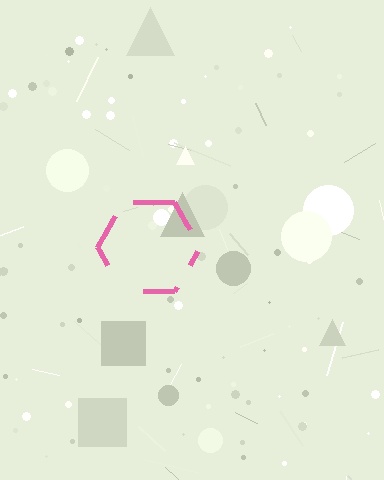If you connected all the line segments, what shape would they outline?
They would outline a hexagon.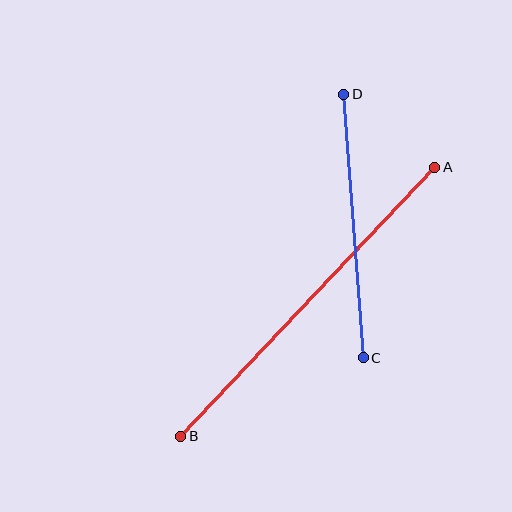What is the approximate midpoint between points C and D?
The midpoint is at approximately (354, 226) pixels.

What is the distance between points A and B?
The distance is approximately 370 pixels.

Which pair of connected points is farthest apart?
Points A and B are farthest apart.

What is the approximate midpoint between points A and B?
The midpoint is at approximately (308, 302) pixels.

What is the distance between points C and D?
The distance is approximately 264 pixels.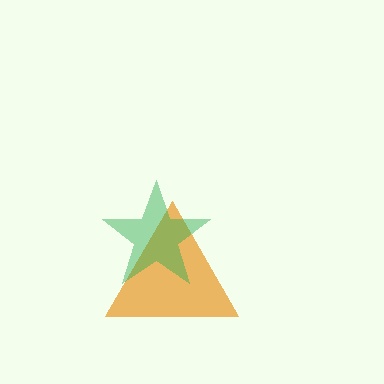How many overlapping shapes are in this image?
There are 2 overlapping shapes in the image.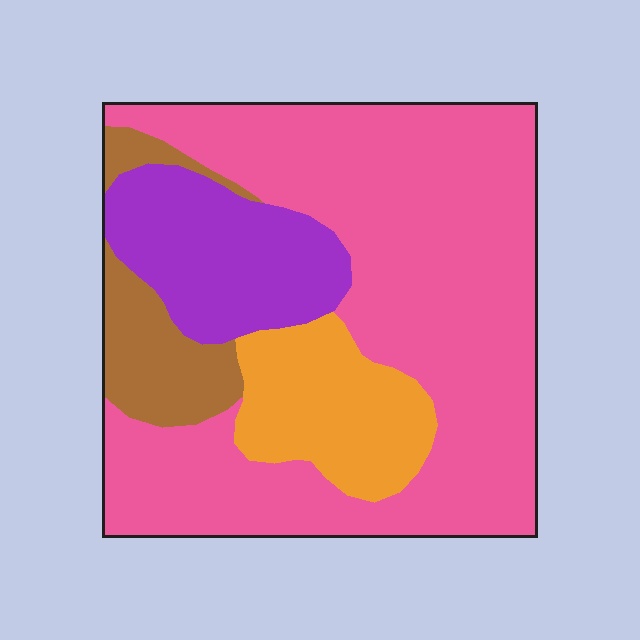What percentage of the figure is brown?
Brown covers roughly 10% of the figure.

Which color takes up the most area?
Pink, at roughly 60%.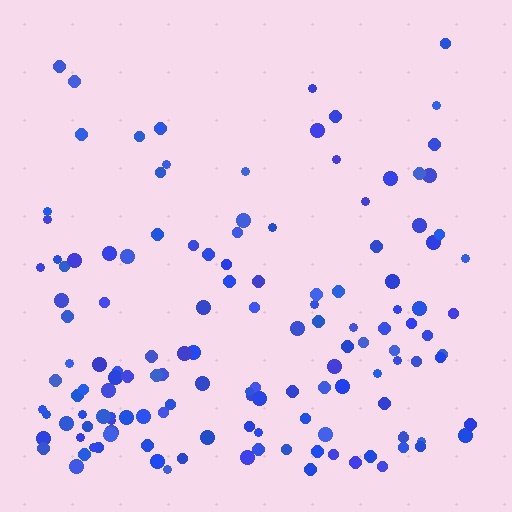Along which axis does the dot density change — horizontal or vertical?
Vertical.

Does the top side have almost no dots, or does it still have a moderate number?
Still a moderate number, just noticeably fewer than the bottom.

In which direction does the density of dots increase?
From top to bottom, with the bottom side densest.